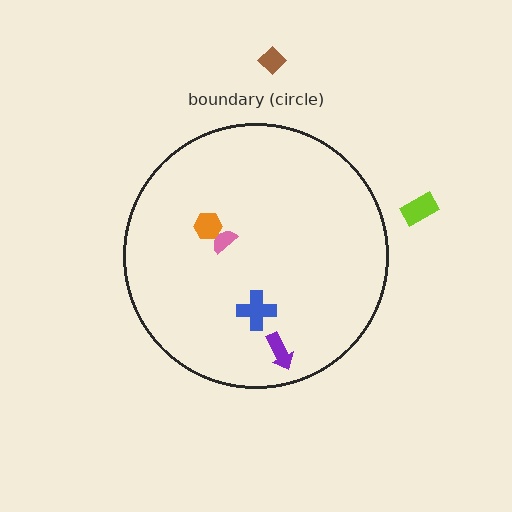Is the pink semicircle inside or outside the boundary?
Inside.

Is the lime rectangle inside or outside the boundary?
Outside.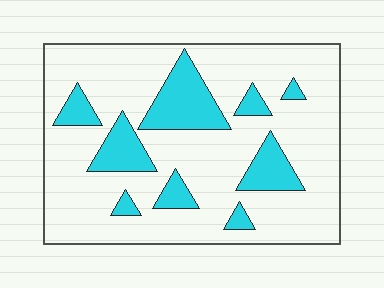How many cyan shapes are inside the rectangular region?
9.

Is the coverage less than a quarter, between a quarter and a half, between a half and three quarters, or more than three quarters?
Less than a quarter.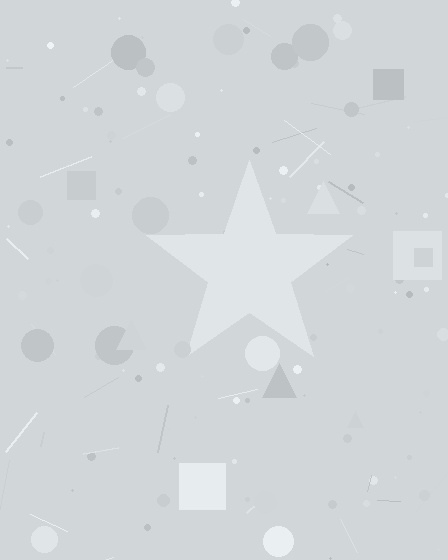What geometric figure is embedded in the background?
A star is embedded in the background.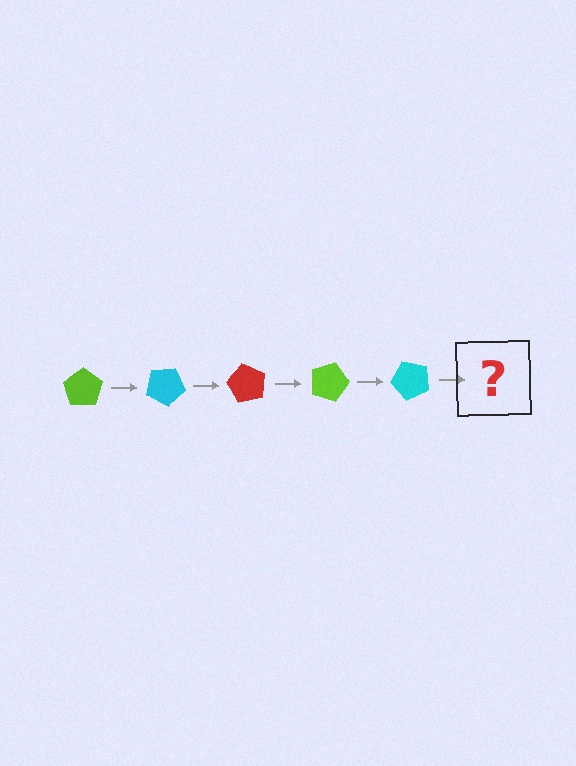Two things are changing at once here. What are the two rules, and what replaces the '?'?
The two rules are that it rotates 30 degrees each step and the color cycles through lime, cyan, and red. The '?' should be a red pentagon, rotated 150 degrees from the start.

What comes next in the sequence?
The next element should be a red pentagon, rotated 150 degrees from the start.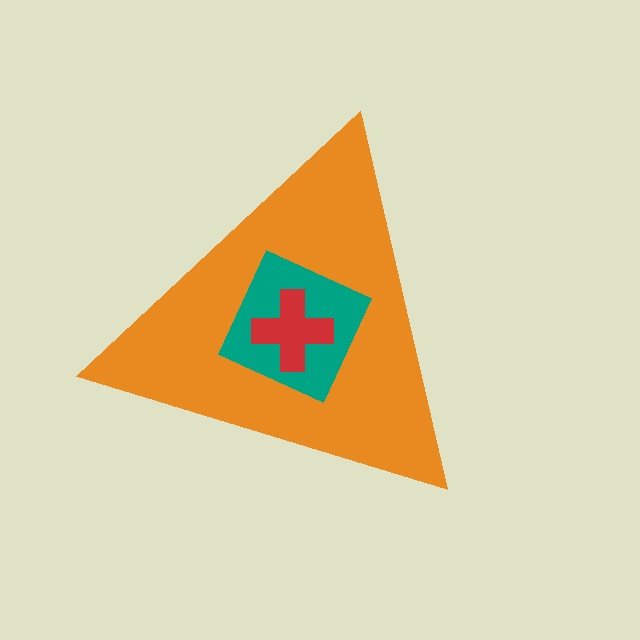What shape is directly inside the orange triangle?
The teal diamond.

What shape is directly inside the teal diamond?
The red cross.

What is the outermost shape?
The orange triangle.